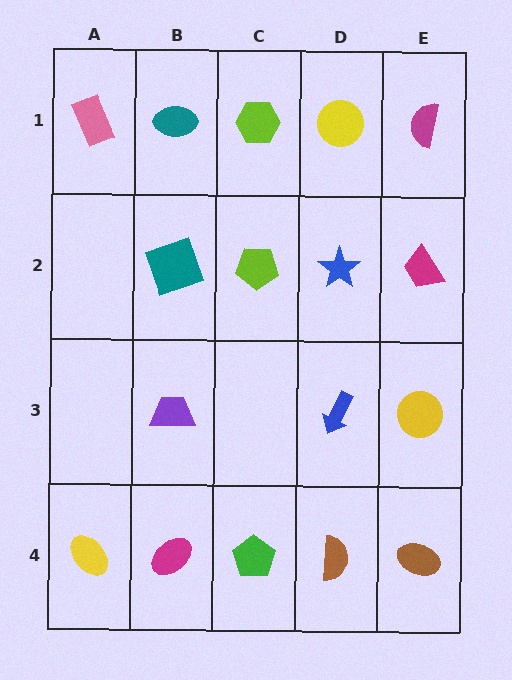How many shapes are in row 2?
4 shapes.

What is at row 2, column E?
A magenta trapezoid.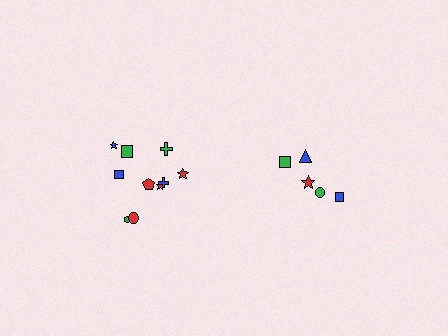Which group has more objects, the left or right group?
The left group.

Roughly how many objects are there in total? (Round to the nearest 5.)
Roughly 15 objects in total.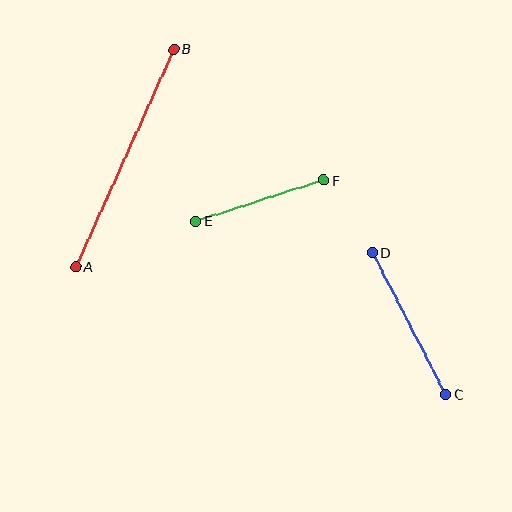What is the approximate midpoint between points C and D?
The midpoint is at approximately (409, 323) pixels.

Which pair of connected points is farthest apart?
Points A and B are farthest apart.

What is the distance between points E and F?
The distance is approximately 134 pixels.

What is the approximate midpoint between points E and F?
The midpoint is at approximately (260, 201) pixels.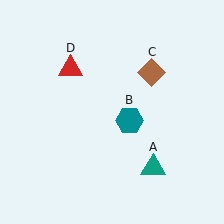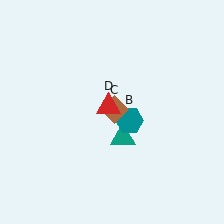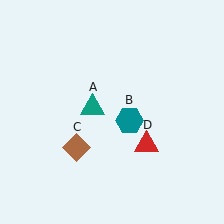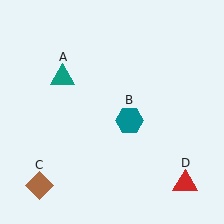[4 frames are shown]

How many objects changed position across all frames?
3 objects changed position: teal triangle (object A), brown diamond (object C), red triangle (object D).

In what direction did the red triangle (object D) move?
The red triangle (object D) moved down and to the right.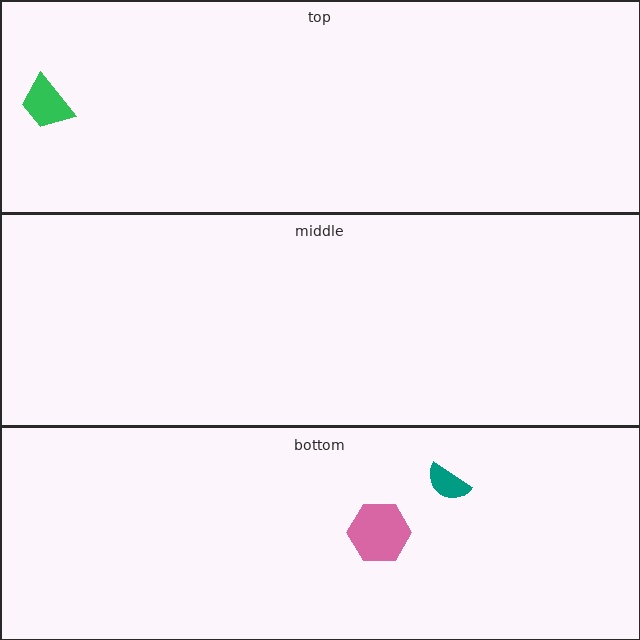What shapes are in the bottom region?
The teal semicircle, the pink hexagon.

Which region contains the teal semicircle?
The bottom region.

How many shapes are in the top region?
1.